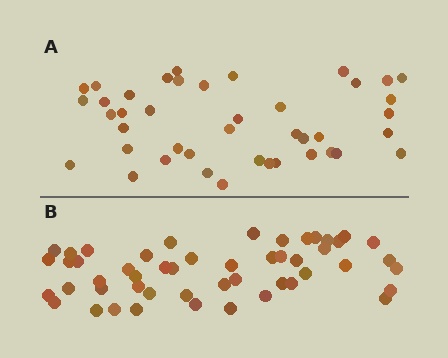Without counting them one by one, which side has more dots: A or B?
Region B (the bottom region) has more dots.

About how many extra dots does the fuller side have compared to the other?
Region B has roughly 8 or so more dots than region A.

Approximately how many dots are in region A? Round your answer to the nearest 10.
About 40 dots. (The exact count is 42, which rounds to 40.)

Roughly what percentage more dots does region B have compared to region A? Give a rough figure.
About 20% more.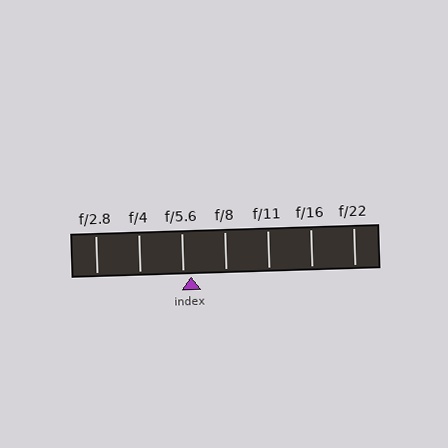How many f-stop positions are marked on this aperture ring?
There are 7 f-stop positions marked.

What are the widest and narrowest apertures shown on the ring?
The widest aperture shown is f/2.8 and the narrowest is f/22.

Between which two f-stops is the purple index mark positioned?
The index mark is between f/5.6 and f/8.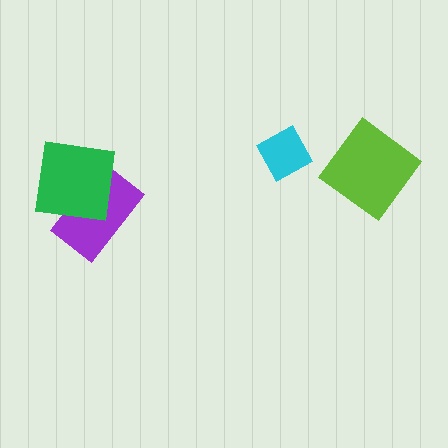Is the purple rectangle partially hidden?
Yes, it is partially covered by another shape.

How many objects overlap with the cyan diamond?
0 objects overlap with the cyan diamond.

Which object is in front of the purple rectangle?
The green square is in front of the purple rectangle.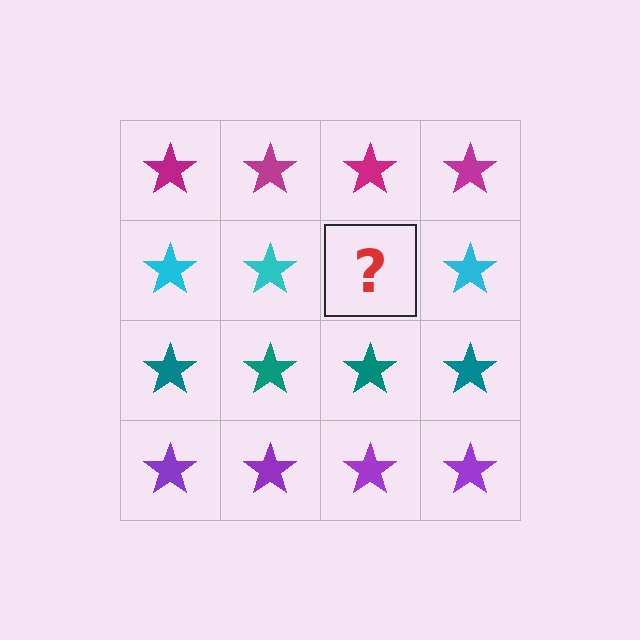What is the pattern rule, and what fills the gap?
The rule is that each row has a consistent color. The gap should be filled with a cyan star.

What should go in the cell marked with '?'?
The missing cell should contain a cyan star.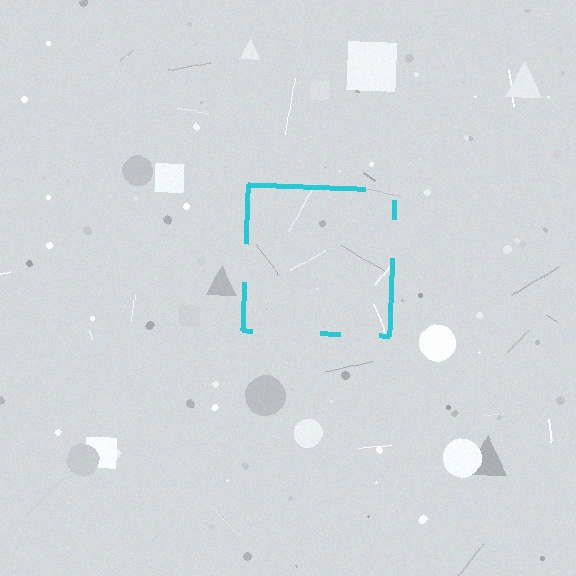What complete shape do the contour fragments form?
The contour fragments form a square.